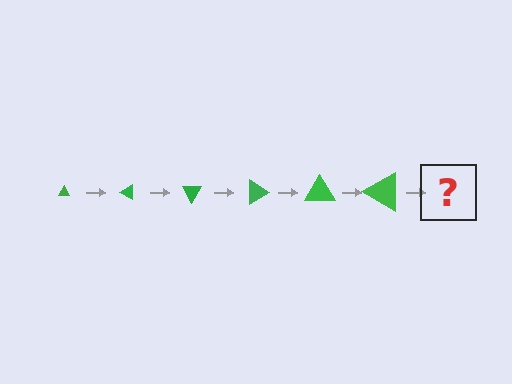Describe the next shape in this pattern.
It should be a triangle, larger than the previous one and rotated 180 degrees from the start.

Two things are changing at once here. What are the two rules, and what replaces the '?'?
The two rules are that the triangle grows larger each step and it rotates 30 degrees each step. The '?' should be a triangle, larger than the previous one and rotated 180 degrees from the start.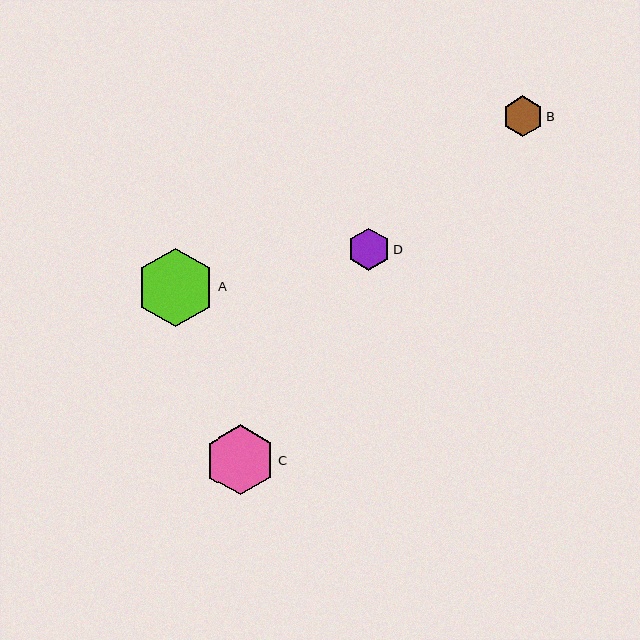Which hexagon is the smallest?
Hexagon B is the smallest with a size of approximately 41 pixels.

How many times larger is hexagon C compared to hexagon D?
Hexagon C is approximately 1.7 times the size of hexagon D.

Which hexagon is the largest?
Hexagon A is the largest with a size of approximately 79 pixels.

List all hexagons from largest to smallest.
From largest to smallest: A, C, D, B.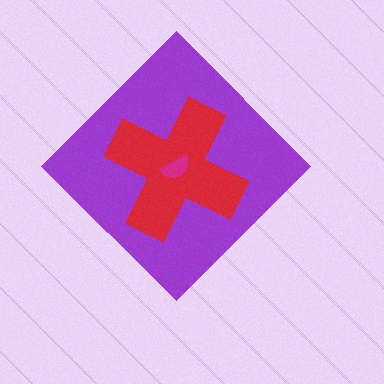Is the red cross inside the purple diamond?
Yes.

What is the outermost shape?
The purple diamond.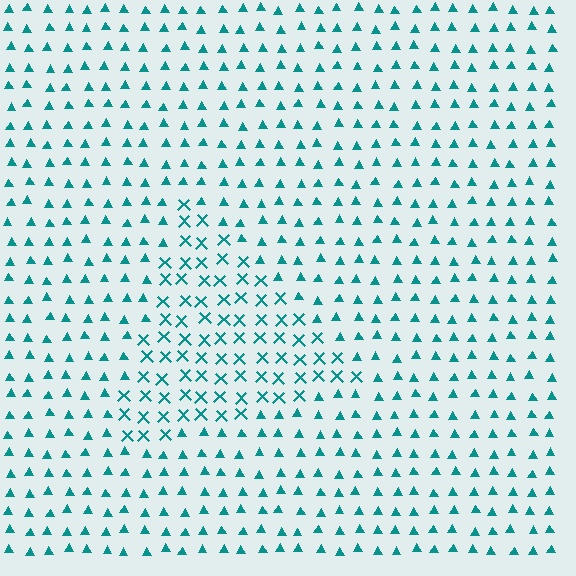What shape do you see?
I see a triangle.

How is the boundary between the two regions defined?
The boundary is defined by a change in element shape: X marks inside vs. triangles outside. All elements share the same color and spacing.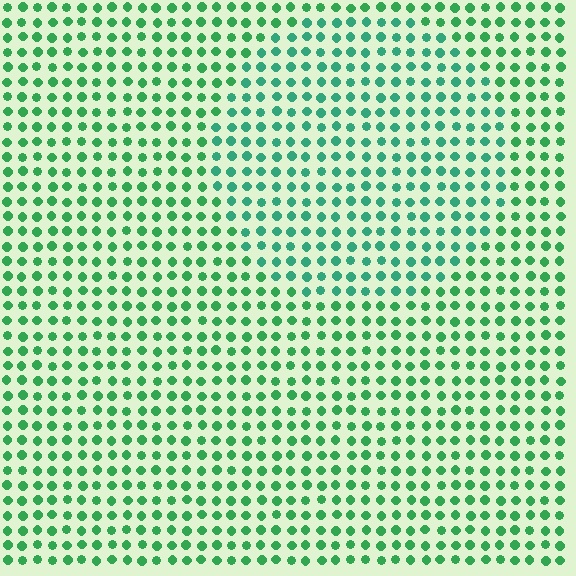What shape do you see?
I see a circle.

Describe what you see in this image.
The image is filled with small green elements in a uniform arrangement. A circle-shaped region is visible where the elements are tinted to a slightly different hue, forming a subtle color boundary.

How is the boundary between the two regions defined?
The boundary is defined purely by a slight shift in hue (about 22 degrees). Spacing, size, and orientation are identical on both sides.